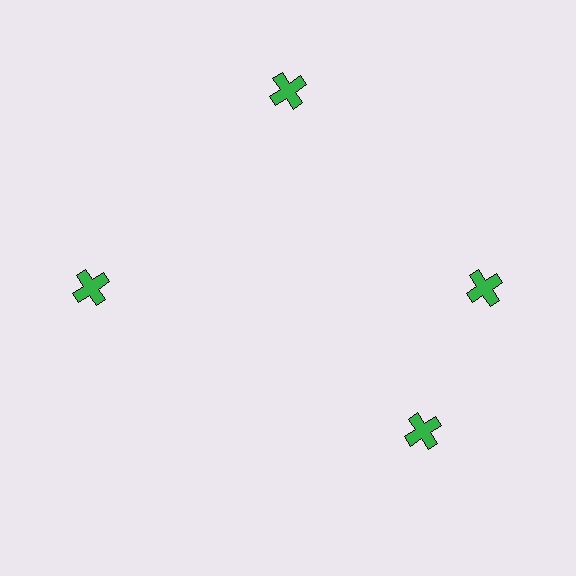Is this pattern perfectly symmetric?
No. The 4 green crosses are arranged in a ring, but one element near the 6 o'clock position is rotated out of alignment along the ring, breaking the 4-fold rotational symmetry.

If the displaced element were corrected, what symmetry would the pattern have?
It would have 4-fold rotational symmetry — the pattern would map onto itself every 90 degrees.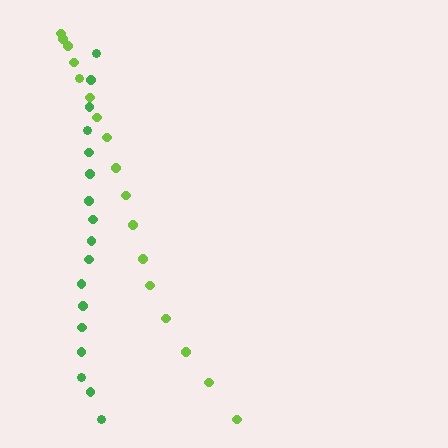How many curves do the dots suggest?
There are 2 distinct paths.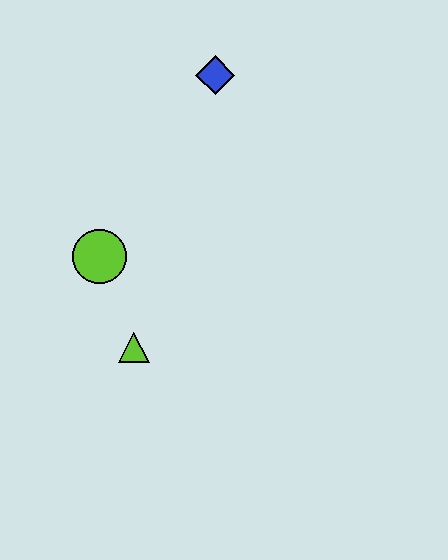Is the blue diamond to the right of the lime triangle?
Yes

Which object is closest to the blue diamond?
The lime circle is closest to the blue diamond.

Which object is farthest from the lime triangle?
The blue diamond is farthest from the lime triangle.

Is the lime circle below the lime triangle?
No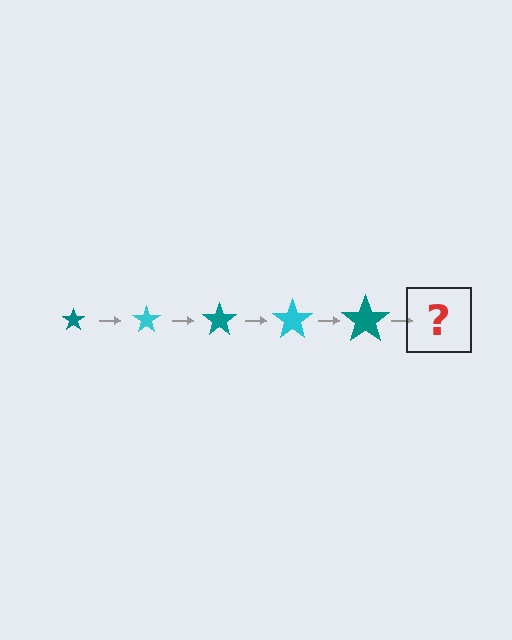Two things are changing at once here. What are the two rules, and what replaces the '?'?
The two rules are that the star grows larger each step and the color cycles through teal and cyan. The '?' should be a cyan star, larger than the previous one.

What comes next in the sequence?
The next element should be a cyan star, larger than the previous one.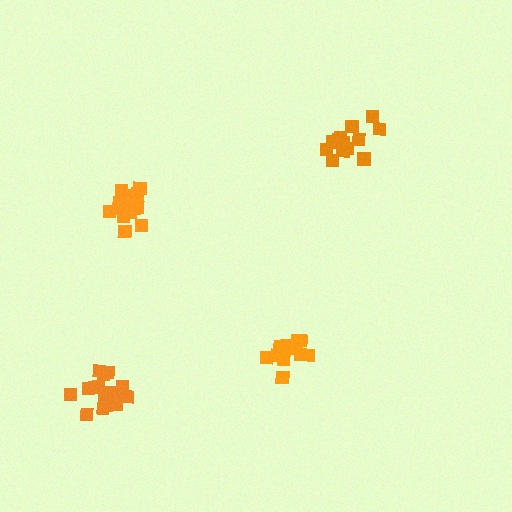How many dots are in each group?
Group 1: 19 dots, Group 2: 19 dots, Group 3: 13 dots, Group 4: 15 dots (66 total).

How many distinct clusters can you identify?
There are 4 distinct clusters.